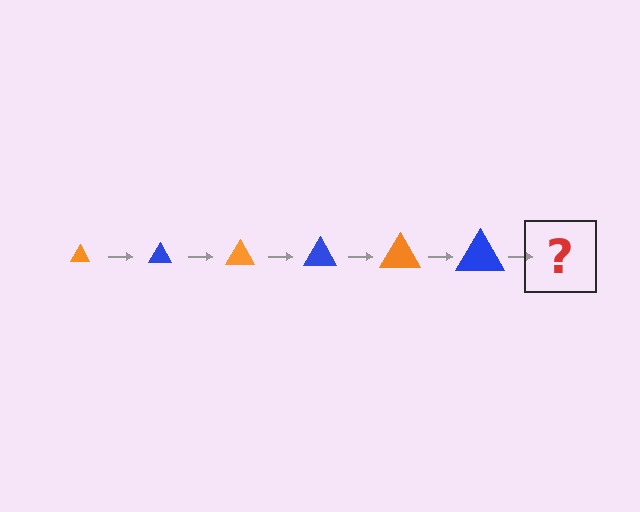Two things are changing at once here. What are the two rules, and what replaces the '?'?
The two rules are that the triangle grows larger each step and the color cycles through orange and blue. The '?' should be an orange triangle, larger than the previous one.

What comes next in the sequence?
The next element should be an orange triangle, larger than the previous one.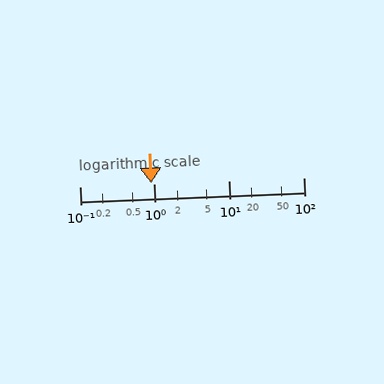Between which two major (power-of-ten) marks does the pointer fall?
The pointer is between 0.1 and 1.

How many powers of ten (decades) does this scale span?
The scale spans 3 decades, from 0.1 to 100.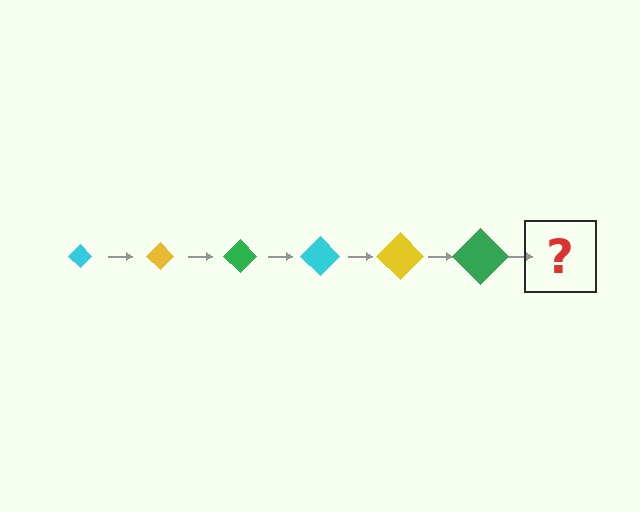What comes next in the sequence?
The next element should be a cyan diamond, larger than the previous one.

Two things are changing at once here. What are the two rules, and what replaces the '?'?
The two rules are that the diamond grows larger each step and the color cycles through cyan, yellow, and green. The '?' should be a cyan diamond, larger than the previous one.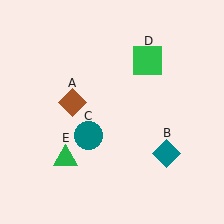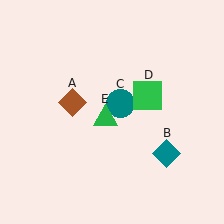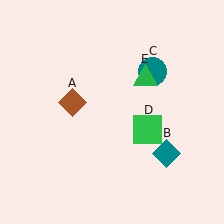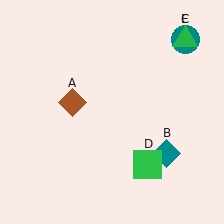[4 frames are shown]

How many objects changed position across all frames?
3 objects changed position: teal circle (object C), green square (object D), green triangle (object E).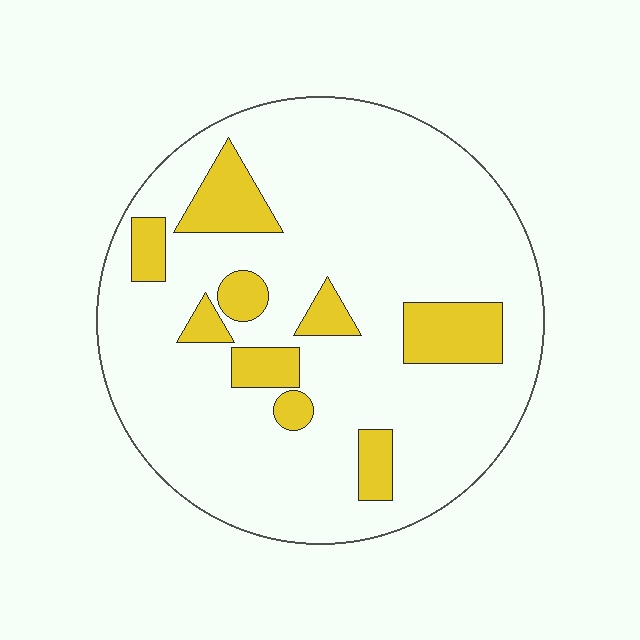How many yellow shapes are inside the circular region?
9.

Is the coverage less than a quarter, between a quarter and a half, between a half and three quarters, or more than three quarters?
Less than a quarter.